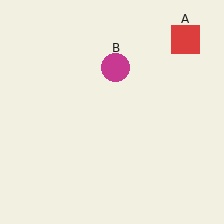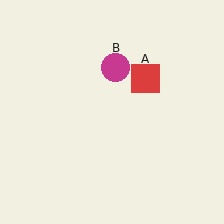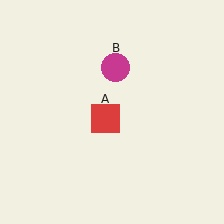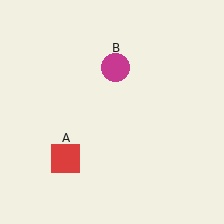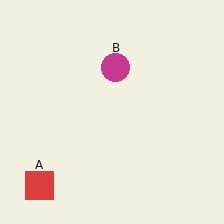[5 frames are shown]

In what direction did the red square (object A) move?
The red square (object A) moved down and to the left.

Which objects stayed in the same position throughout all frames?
Magenta circle (object B) remained stationary.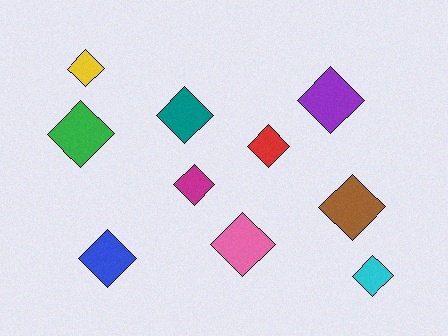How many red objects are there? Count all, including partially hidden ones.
There is 1 red object.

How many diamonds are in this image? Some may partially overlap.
There are 10 diamonds.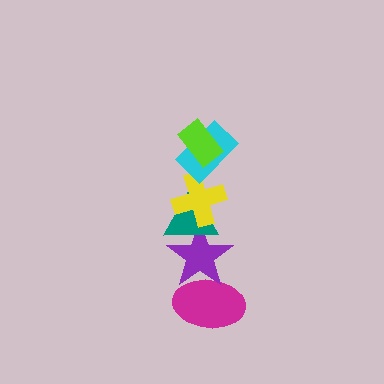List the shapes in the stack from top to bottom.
From top to bottom: the lime rectangle, the cyan rectangle, the yellow cross, the teal triangle, the purple star, the magenta ellipse.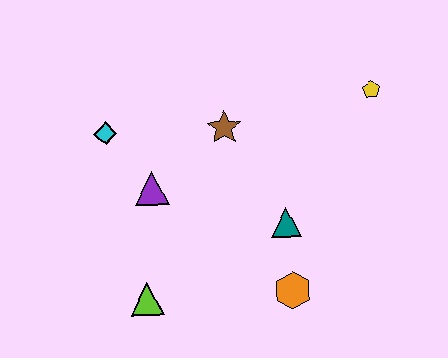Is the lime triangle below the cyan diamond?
Yes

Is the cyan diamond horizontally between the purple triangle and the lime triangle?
No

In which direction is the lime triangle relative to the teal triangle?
The lime triangle is to the left of the teal triangle.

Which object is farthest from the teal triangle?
The cyan diamond is farthest from the teal triangle.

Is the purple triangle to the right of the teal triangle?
No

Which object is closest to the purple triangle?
The cyan diamond is closest to the purple triangle.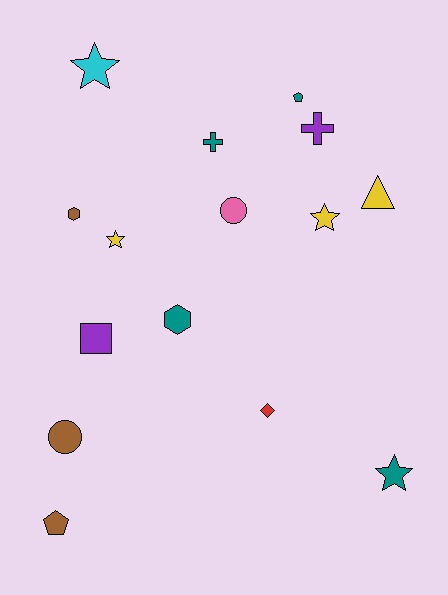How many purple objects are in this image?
There are 2 purple objects.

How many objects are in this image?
There are 15 objects.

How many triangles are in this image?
There is 1 triangle.